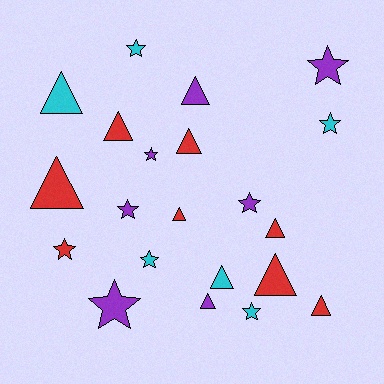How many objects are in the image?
There are 21 objects.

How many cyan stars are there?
There are 4 cyan stars.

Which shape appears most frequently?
Triangle, with 11 objects.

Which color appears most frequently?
Red, with 8 objects.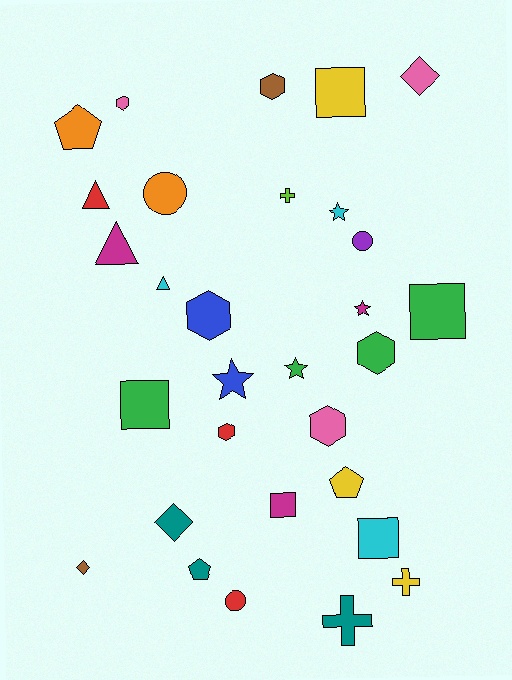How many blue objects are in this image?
There are 2 blue objects.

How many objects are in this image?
There are 30 objects.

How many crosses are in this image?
There are 3 crosses.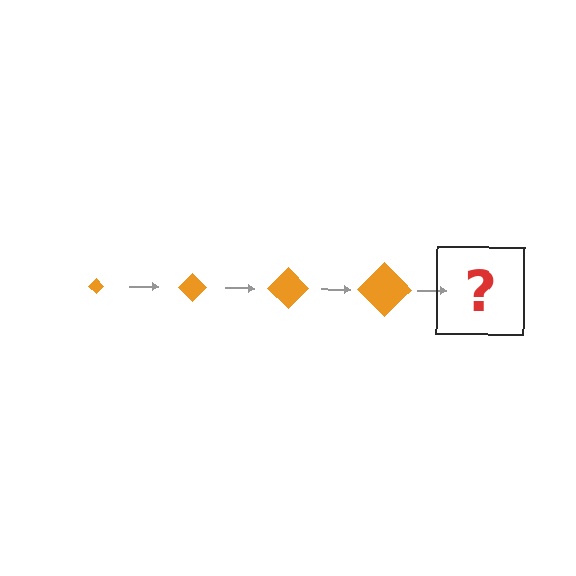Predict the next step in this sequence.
The next step is an orange diamond, larger than the previous one.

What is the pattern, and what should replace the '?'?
The pattern is that the diamond gets progressively larger each step. The '?' should be an orange diamond, larger than the previous one.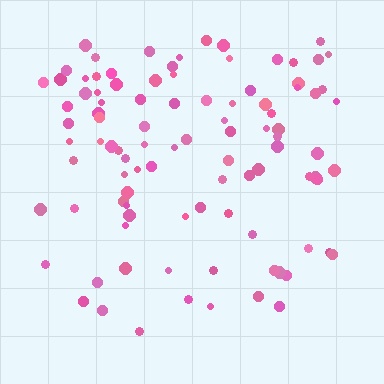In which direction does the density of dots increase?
From bottom to top, with the top side densest.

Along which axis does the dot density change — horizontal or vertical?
Vertical.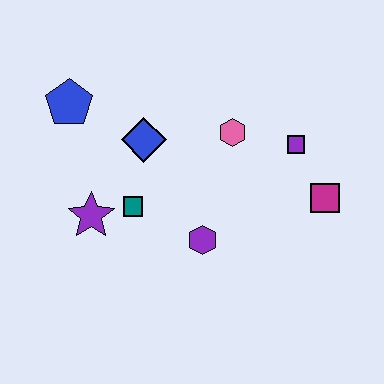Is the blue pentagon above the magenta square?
Yes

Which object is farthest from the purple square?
The blue pentagon is farthest from the purple square.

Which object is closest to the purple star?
The teal square is closest to the purple star.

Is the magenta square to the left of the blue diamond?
No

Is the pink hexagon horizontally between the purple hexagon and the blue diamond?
No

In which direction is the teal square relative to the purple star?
The teal square is to the right of the purple star.